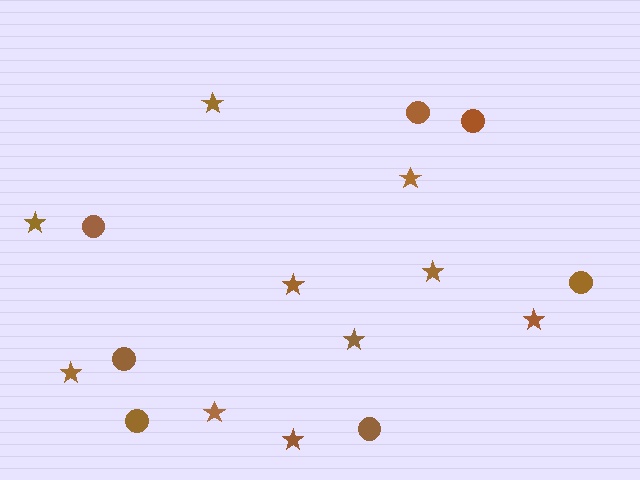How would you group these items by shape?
There are 2 groups: one group of stars (10) and one group of circles (7).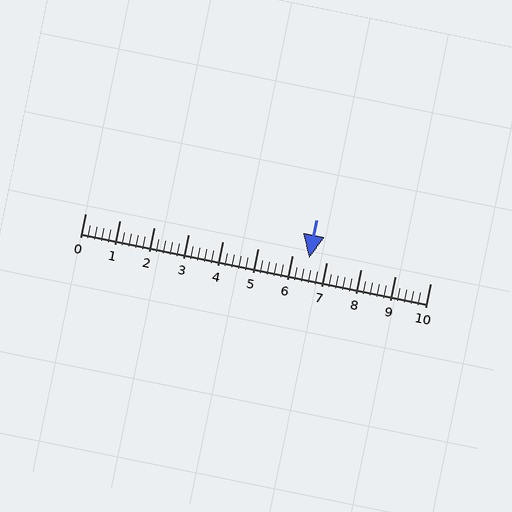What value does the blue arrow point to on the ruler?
The blue arrow points to approximately 6.5.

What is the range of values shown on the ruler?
The ruler shows values from 0 to 10.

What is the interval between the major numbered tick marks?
The major tick marks are spaced 1 units apart.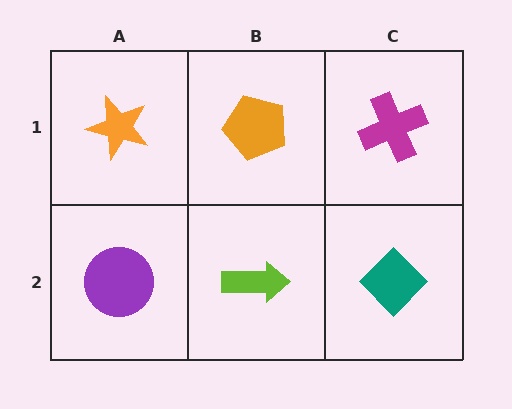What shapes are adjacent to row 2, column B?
An orange pentagon (row 1, column B), a purple circle (row 2, column A), a teal diamond (row 2, column C).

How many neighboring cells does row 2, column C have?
2.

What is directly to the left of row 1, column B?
An orange star.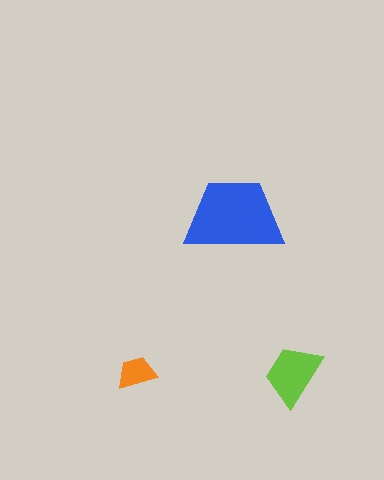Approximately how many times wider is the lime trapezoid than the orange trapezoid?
About 1.5 times wider.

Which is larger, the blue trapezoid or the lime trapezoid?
The blue one.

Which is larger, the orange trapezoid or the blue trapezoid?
The blue one.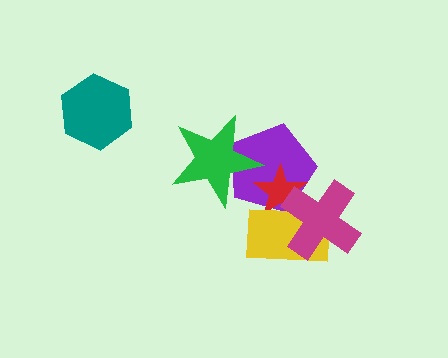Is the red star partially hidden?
Yes, it is partially covered by another shape.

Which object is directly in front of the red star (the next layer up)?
The yellow rectangle is directly in front of the red star.